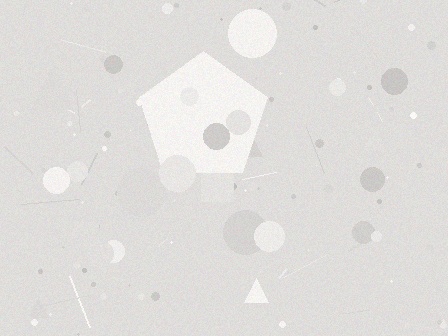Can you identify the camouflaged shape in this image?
The camouflaged shape is a pentagon.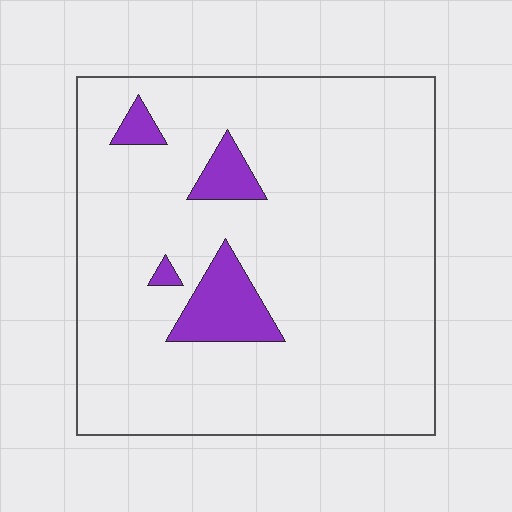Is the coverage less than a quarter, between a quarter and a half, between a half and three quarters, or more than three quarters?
Less than a quarter.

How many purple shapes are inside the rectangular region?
4.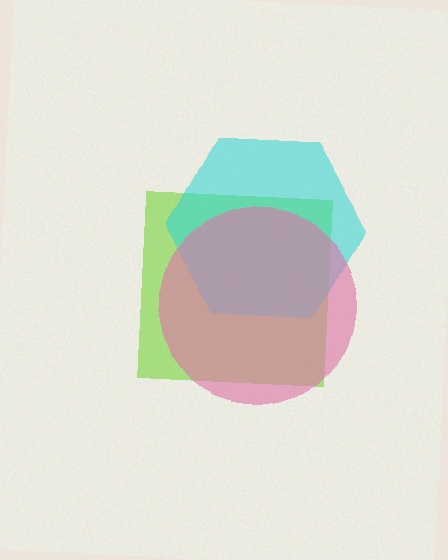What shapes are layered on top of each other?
The layered shapes are: a lime square, a cyan hexagon, a pink circle.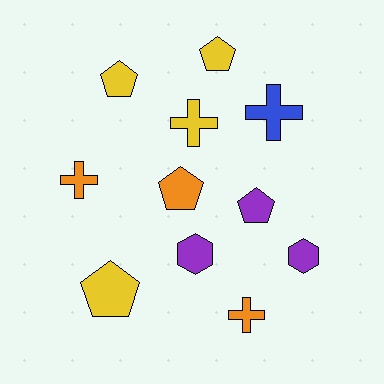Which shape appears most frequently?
Pentagon, with 5 objects.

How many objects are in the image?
There are 11 objects.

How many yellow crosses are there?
There is 1 yellow cross.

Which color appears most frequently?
Yellow, with 4 objects.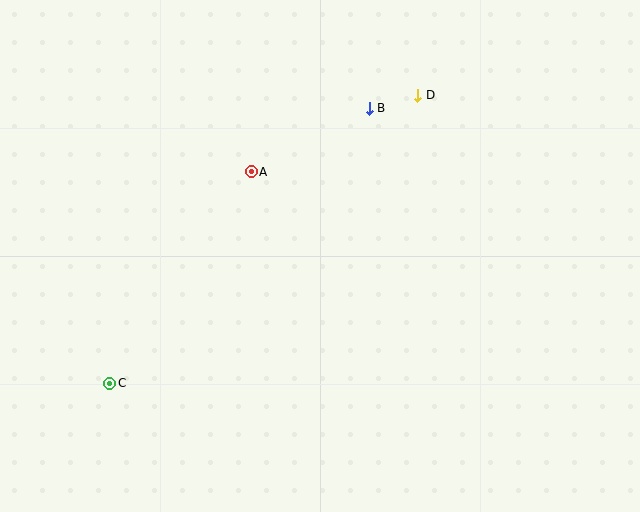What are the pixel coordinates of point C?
Point C is at (110, 383).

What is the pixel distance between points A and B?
The distance between A and B is 134 pixels.